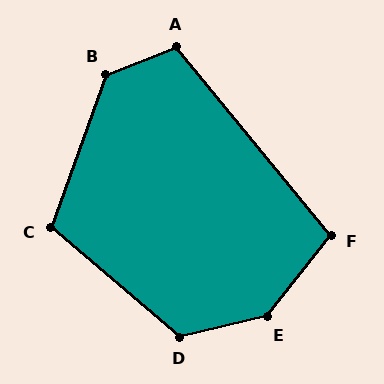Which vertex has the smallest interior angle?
F, at approximately 103 degrees.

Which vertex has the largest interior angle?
E, at approximately 141 degrees.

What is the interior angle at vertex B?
Approximately 131 degrees (obtuse).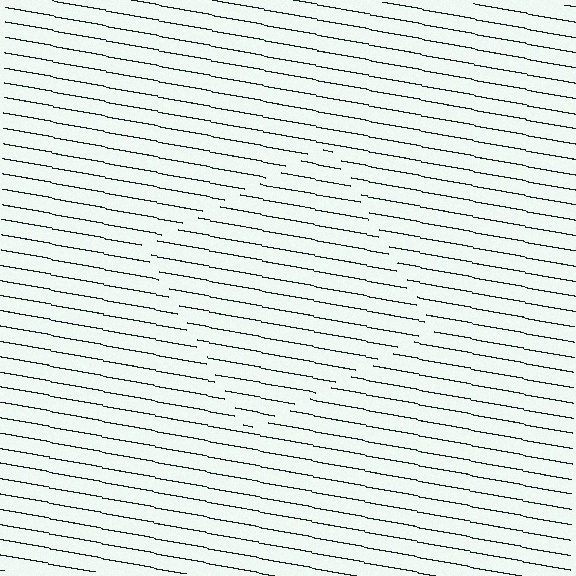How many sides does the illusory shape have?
4 sides — the line-ends trace a square.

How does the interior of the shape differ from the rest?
The interior of the shape contains the same grating, shifted by half a period — the contour is defined by the phase discontinuity where line-ends from the inner and outer gratings abut.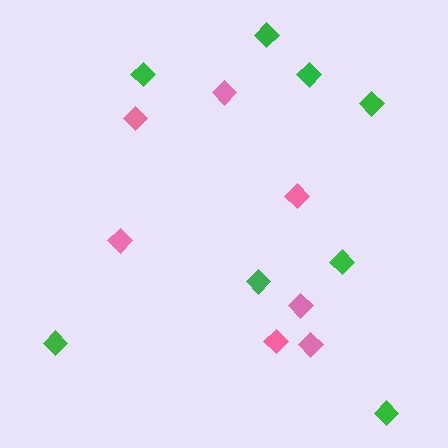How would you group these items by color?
There are 2 groups: one group of pink diamonds (7) and one group of green diamonds (8).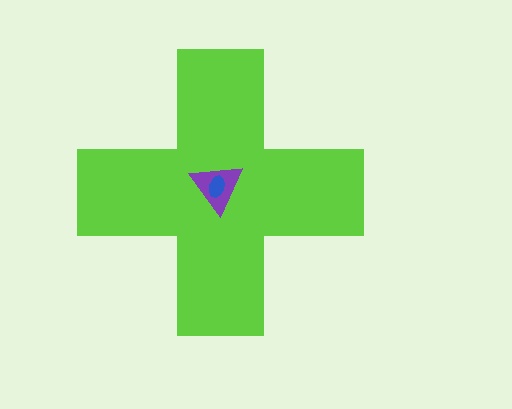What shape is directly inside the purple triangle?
The blue ellipse.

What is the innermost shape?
The blue ellipse.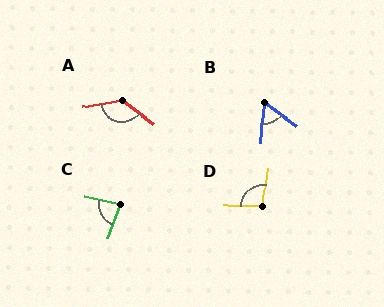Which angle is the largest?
A, at approximately 134 degrees.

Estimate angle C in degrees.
Approximately 82 degrees.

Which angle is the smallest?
B, at approximately 58 degrees.